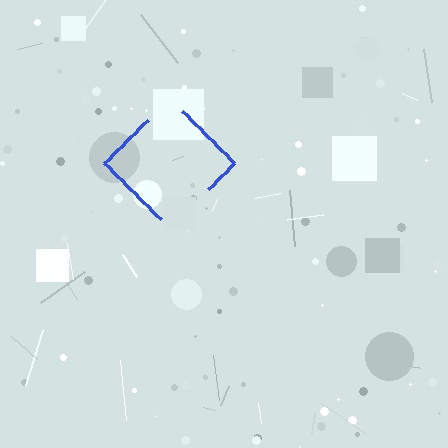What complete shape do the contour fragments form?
The contour fragments form a diamond.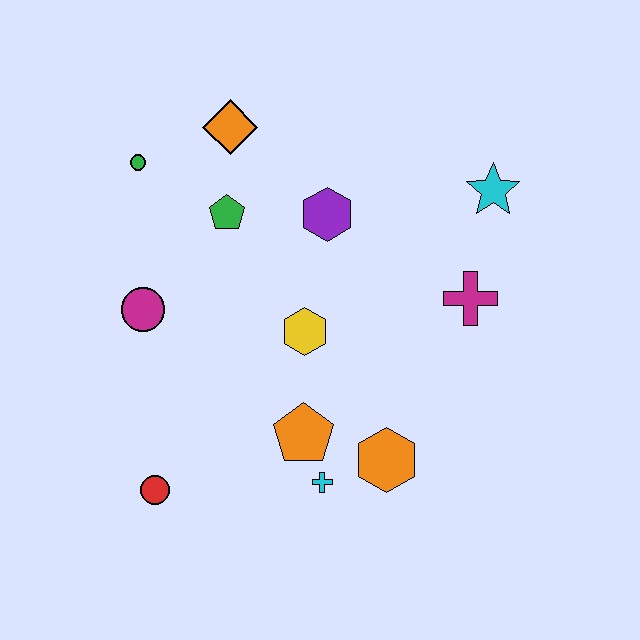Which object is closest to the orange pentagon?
The cyan cross is closest to the orange pentagon.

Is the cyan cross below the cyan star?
Yes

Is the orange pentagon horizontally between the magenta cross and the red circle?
Yes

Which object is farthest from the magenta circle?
The cyan star is farthest from the magenta circle.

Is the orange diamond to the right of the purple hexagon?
No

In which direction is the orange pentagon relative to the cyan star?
The orange pentagon is below the cyan star.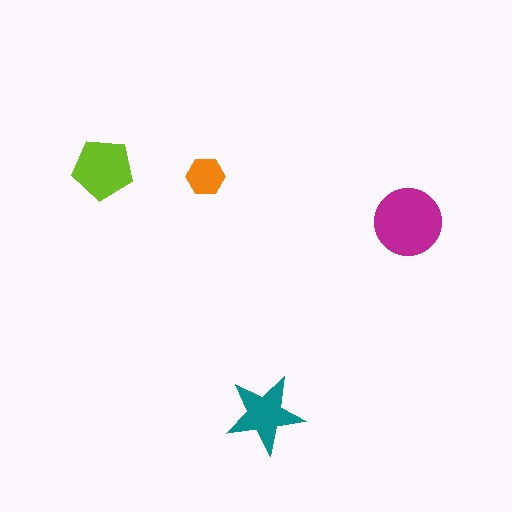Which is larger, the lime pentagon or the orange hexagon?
The lime pentagon.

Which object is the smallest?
The orange hexagon.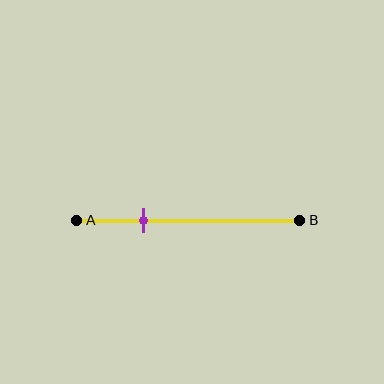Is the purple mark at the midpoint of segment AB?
No, the mark is at about 30% from A, not at the 50% midpoint.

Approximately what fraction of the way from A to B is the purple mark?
The purple mark is approximately 30% of the way from A to B.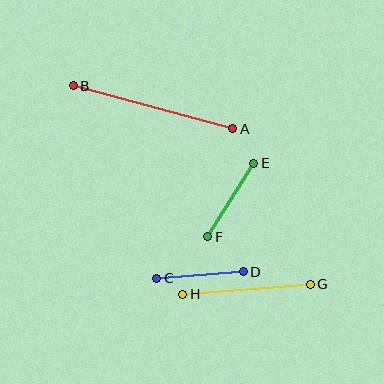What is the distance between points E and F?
The distance is approximately 87 pixels.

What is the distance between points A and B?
The distance is approximately 165 pixels.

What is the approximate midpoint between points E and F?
The midpoint is at approximately (231, 200) pixels.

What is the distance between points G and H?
The distance is approximately 128 pixels.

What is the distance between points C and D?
The distance is approximately 86 pixels.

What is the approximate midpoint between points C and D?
The midpoint is at approximately (200, 275) pixels.